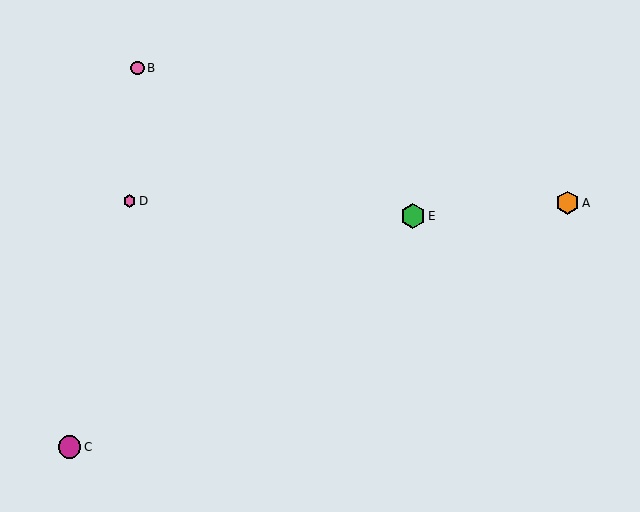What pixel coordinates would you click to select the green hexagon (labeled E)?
Click at (413, 216) to select the green hexagon E.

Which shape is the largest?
The green hexagon (labeled E) is the largest.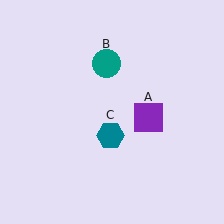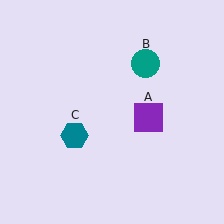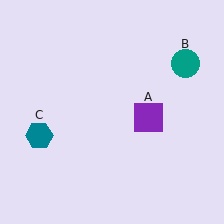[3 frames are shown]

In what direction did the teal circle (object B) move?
The teal circle (object B) moved right.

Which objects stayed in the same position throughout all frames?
Purple square (object A) remained stationary.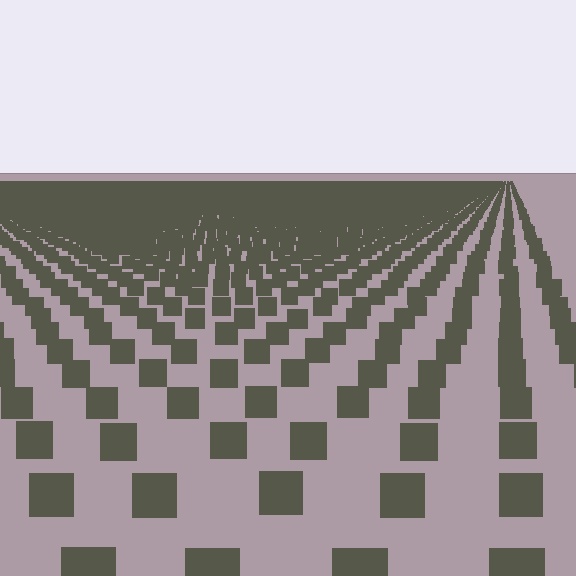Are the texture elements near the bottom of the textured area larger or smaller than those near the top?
Larger. Near the bottom, elements are closer to the viewer and appear at a bigger on-screen size.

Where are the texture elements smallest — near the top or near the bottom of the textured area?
Near the top.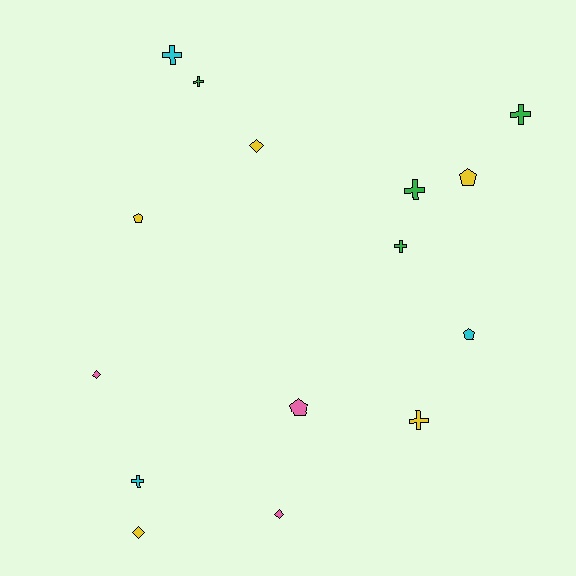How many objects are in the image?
There are 15 objects.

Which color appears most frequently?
Yellow, with 5 objects.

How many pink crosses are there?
There are no pink crosses.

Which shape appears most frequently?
Cross, with 7 objects.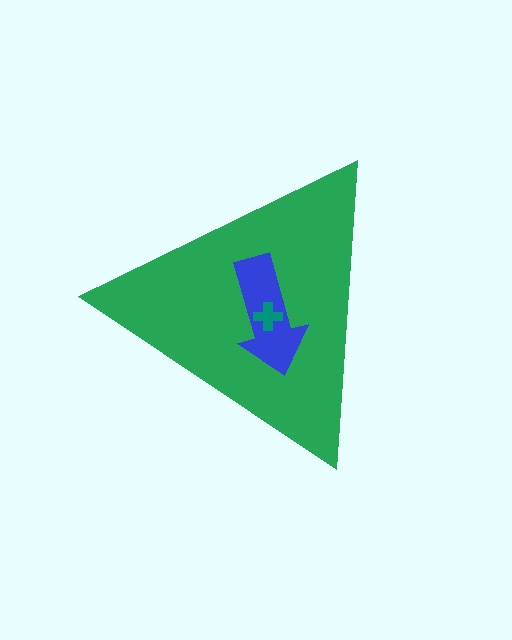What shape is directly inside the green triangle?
The blue arrow.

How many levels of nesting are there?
3.